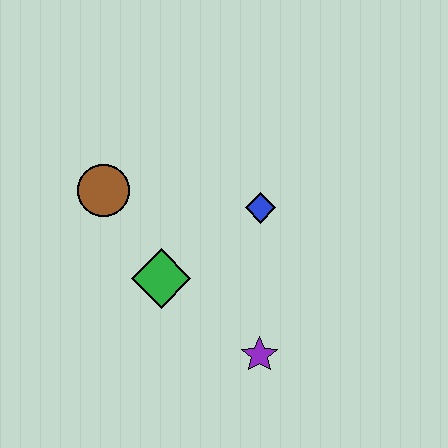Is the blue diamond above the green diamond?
Yes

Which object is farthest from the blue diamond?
The brown circle is farthest from the blue diamond.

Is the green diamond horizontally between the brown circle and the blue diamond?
Yes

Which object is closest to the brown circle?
The green diamond is closest to the brown circle.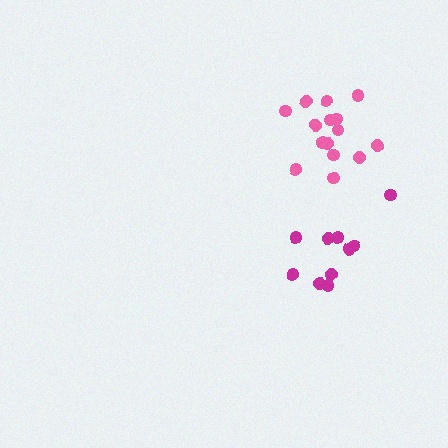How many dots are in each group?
Group 1: 15 dots, Group 2: 10 dots (25 total).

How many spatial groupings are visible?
There are 2 spatial groupings.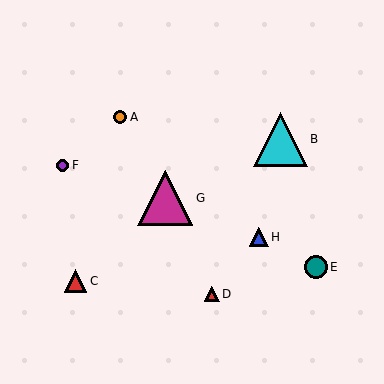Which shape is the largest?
The magenta triangle (labeled G) is the largest.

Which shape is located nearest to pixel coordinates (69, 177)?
The purple circle (labeled F) at (62, 165) is nearest to that location.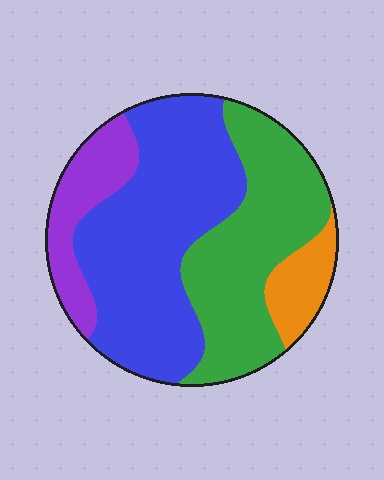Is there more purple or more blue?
Blue.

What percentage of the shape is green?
Green takes up about one third (1/3) of the shape.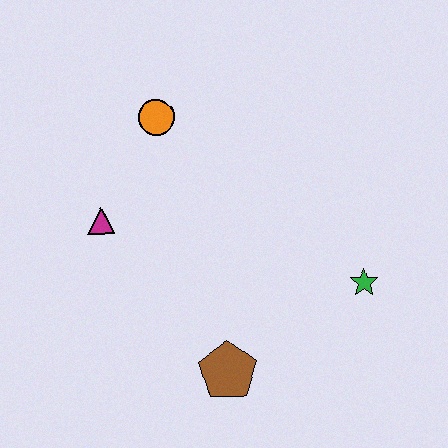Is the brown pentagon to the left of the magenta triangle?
No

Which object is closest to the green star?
The brown pentagon is closest to the green star.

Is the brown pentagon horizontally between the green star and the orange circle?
Yes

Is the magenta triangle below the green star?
No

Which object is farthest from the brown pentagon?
The orange circle is farthest from the brown pentagon.